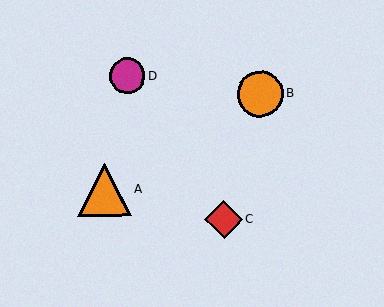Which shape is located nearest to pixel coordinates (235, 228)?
The red diamond (labeled C) at (224, 219) is nearest to that location.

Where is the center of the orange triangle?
The center of the orange triangle is at (105, 190).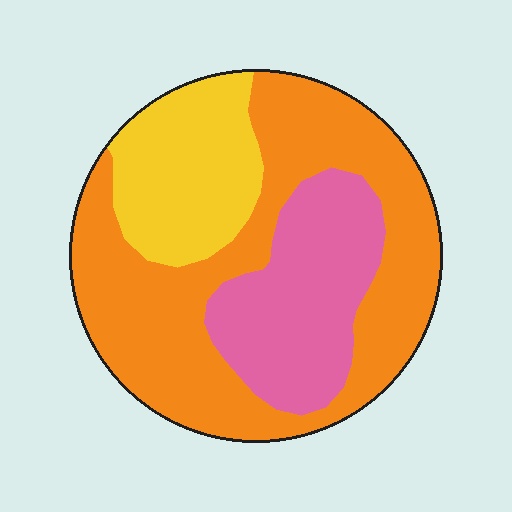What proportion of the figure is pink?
Pink covers 25% of the figure.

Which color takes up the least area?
Yellow, at roughly 20%.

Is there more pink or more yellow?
Pink.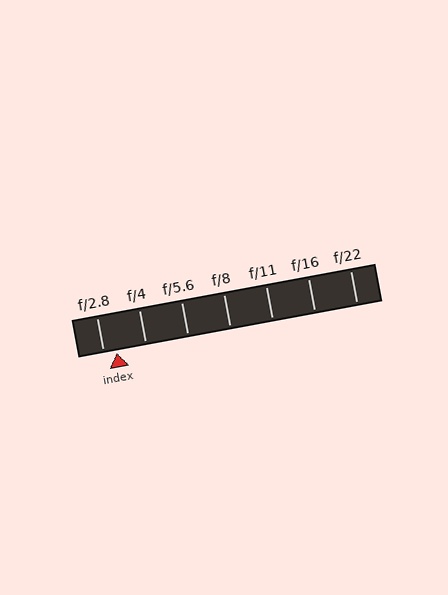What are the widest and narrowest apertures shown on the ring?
The widest aperture shown is f/2.8 and the narrowest is f/22.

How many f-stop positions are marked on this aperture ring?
There are 7 f-stop positions marked.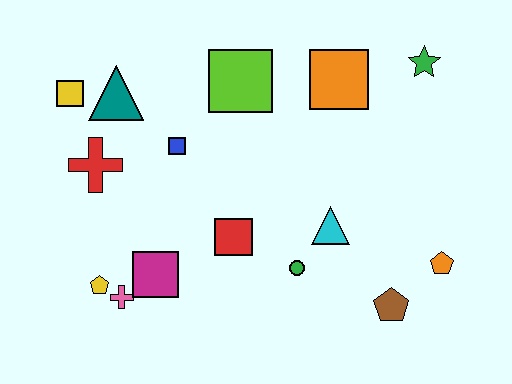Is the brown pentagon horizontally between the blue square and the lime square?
No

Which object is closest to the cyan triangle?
The green circle is closest to the cyan triangle.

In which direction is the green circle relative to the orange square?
The green circle is below the orange square.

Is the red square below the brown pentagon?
No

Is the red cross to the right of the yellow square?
Yes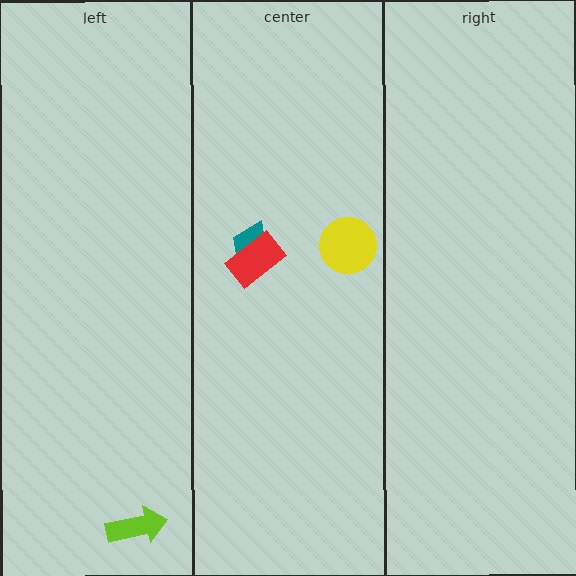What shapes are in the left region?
The lime arrow.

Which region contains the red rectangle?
The center region.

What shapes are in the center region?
The teal trapezoid, the red rectangle, the yellow circle.